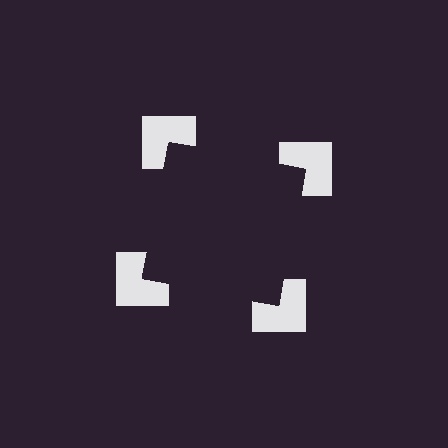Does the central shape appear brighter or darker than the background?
It typically appears slightly darker than the background, even though no actual brightness change is drawn.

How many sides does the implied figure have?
4 sides.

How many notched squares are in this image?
There are 4 — one at each vertex of the illusory square.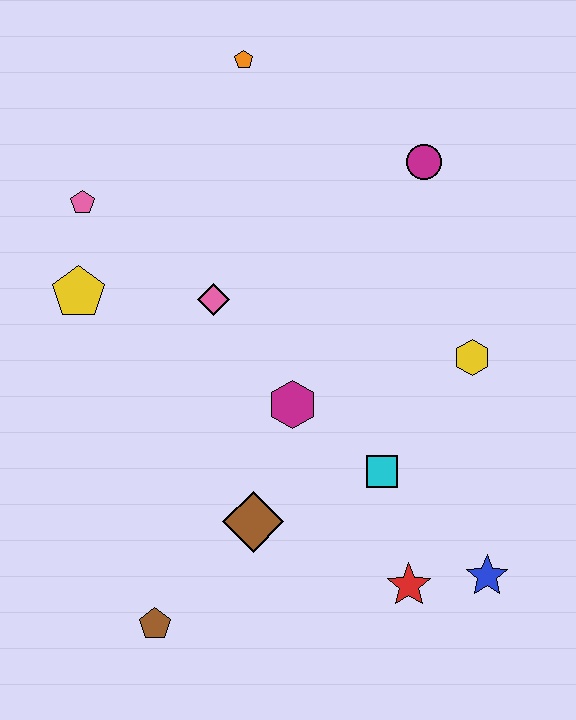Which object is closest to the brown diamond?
The magenta hexagon is closest to the brown diamond.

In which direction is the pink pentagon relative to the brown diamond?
The pink pentagon is above the brown diamond.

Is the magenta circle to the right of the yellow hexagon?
No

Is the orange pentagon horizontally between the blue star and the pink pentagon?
Yes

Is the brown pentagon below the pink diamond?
Yes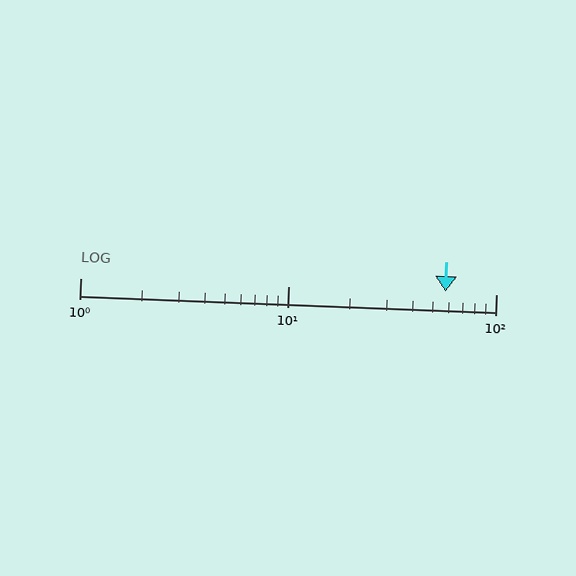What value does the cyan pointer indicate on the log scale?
The pointer indicates approximately 57.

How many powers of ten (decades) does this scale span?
The scale spans 2 decades, from 1 to 100.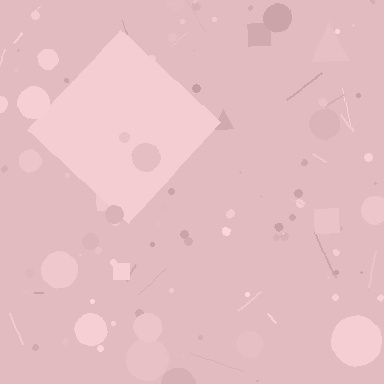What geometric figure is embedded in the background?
A diamond is embedded in the background.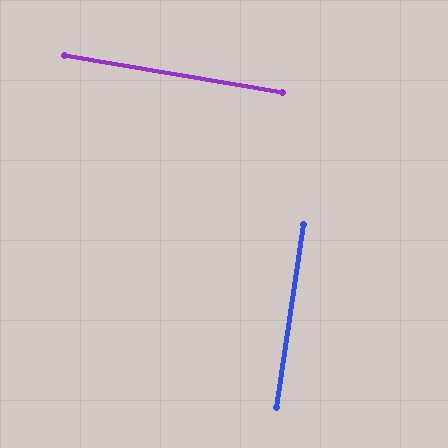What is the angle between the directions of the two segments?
Approximately 89 degrees.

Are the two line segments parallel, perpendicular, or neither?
Perpendicular — they meet at approximately 89°.